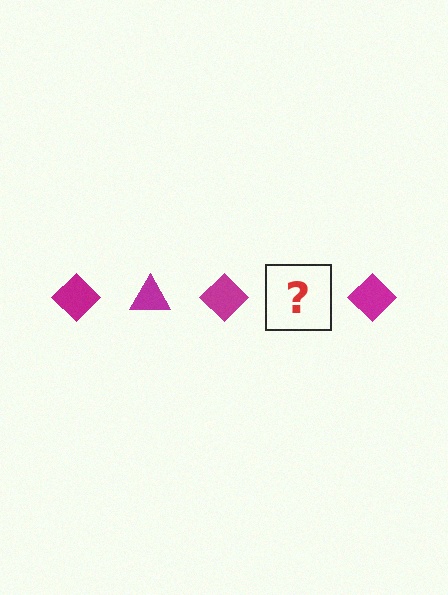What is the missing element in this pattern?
The missing element is a magenta triangle.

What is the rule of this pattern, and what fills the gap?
The rule is that the pattern cycles through diamond, triangle shapes in magenta. The gap should be filled with a magenta triangle.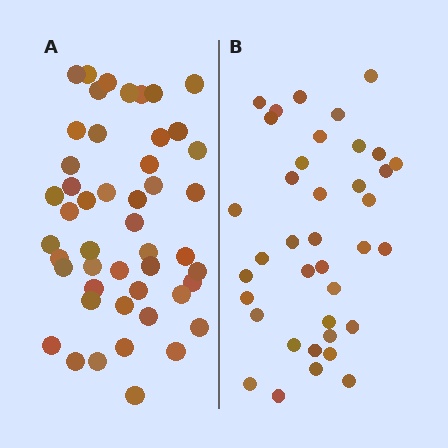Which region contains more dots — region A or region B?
Region A (the left region) has more dots.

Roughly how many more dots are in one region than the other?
Region A has roughly 10 or so more dots than region B.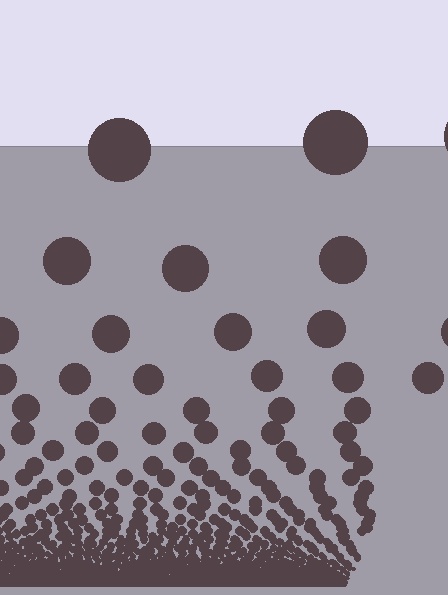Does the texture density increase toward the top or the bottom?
Density increases toward the bottom.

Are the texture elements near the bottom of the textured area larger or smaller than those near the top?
Smaller. The gradient is inverted — elements near the bottom are smaller and denser.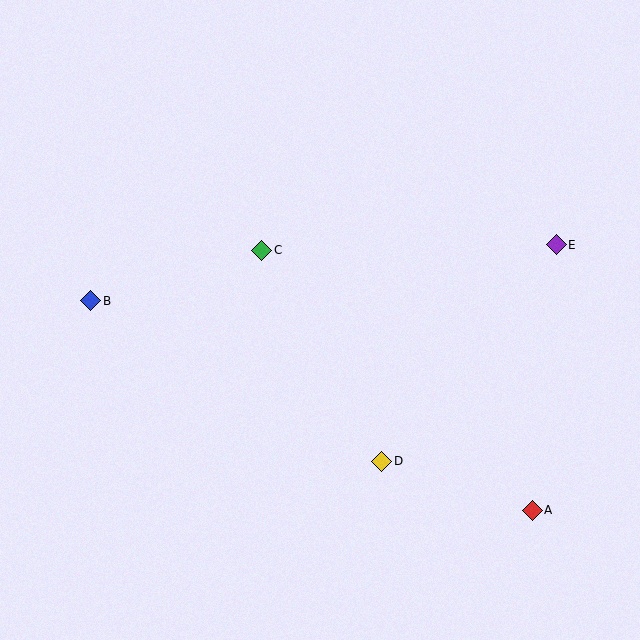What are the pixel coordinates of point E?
Point E is at (556, 245).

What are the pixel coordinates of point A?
Point A is at (532, 510).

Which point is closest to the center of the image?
Point C at (262, 250) is closest to the center.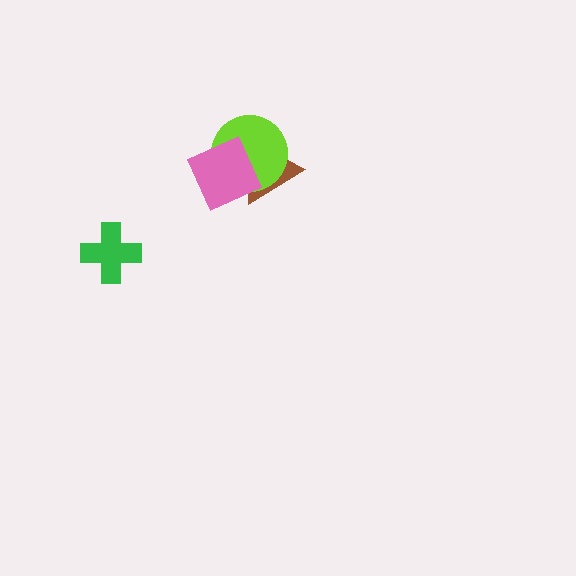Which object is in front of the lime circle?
The pink square is in front of the lime circle.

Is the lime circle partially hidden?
Yes, it is partially covered by another shape.